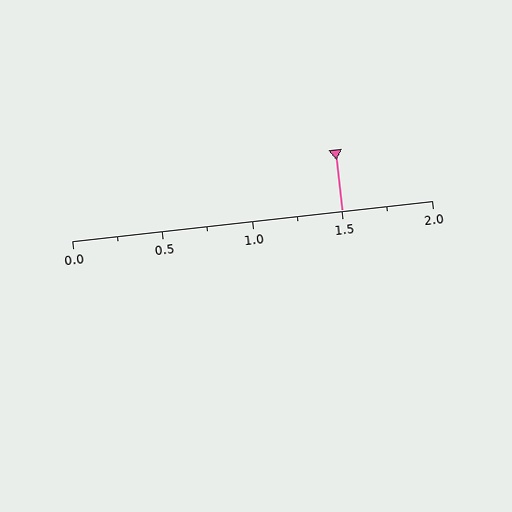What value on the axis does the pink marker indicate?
The marker indicates approximately 1.5.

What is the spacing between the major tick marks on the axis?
The major ticks are spaced 0.5 apart.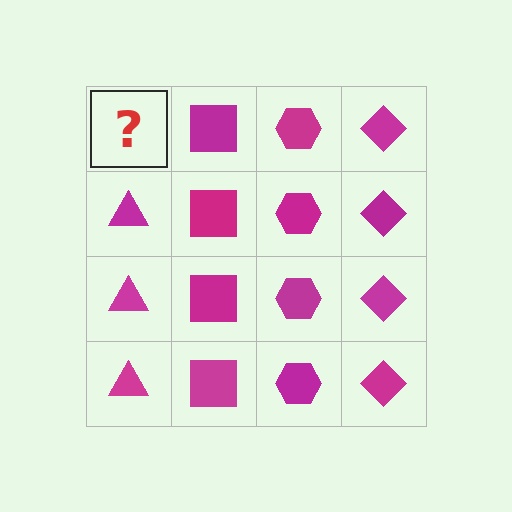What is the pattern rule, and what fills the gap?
The rule is that each column has a consistent shape. The gap should be filled with a magenta triangle.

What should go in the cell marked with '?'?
The missing cell should contain a magenta triangle.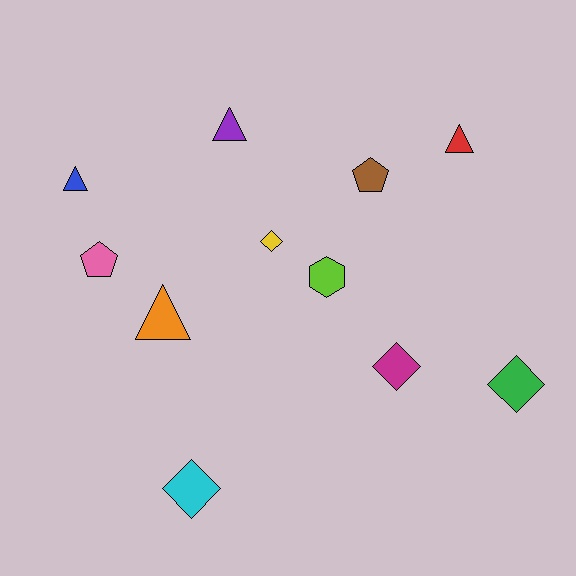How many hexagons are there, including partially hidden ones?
There is 1 hexagon.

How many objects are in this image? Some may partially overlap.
There are 11 objects.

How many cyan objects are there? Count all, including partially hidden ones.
There is 1 cyan object.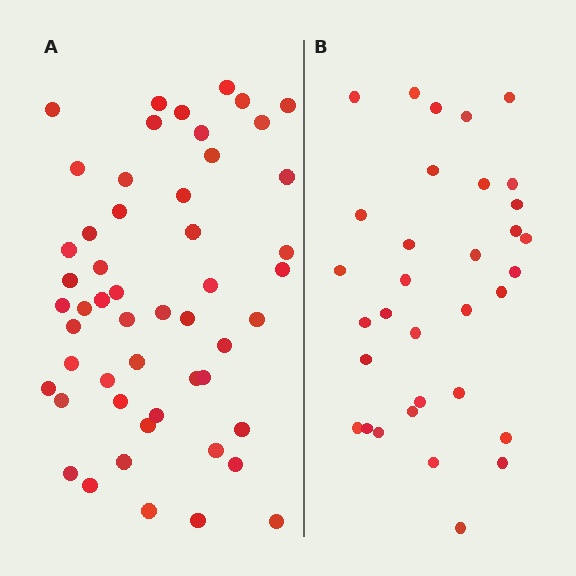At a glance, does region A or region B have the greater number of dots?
Region A (the left region) has more dots.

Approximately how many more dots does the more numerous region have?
Region A has approximately 20 more dots than region B.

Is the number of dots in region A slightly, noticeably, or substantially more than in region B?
Region A has substantially more. The ratio is roughly 1.6 to 1.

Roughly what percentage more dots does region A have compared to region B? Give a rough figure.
About 60% more.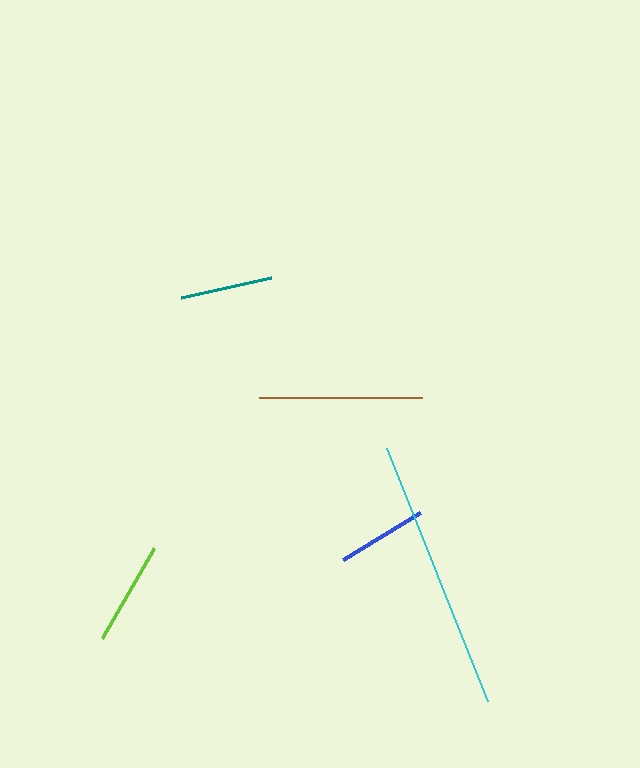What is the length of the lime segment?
The lime segment is approximately 104 pixels long.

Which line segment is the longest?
The cyan line is the longest at approximately 272 pixels.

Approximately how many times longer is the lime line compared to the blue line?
The lime line is approximately 1.1 times the length of the blue line.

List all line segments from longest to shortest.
From longest to shortest: cyan, brown, lime, teal, blue.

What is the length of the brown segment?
The brown segment is approximately 163 pixels long.